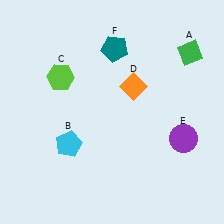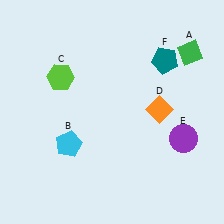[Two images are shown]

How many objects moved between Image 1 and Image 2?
2 objects moved between the two images.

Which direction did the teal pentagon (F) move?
The teal pentagon (F) moved right.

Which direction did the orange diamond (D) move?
The orange diamond (D) moved right.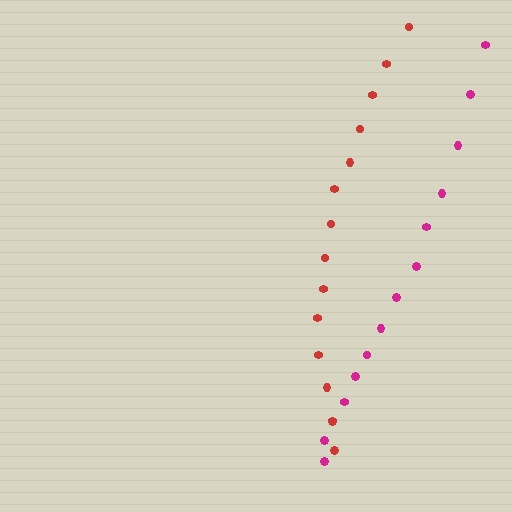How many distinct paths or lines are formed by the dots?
There are 2 distinct paths.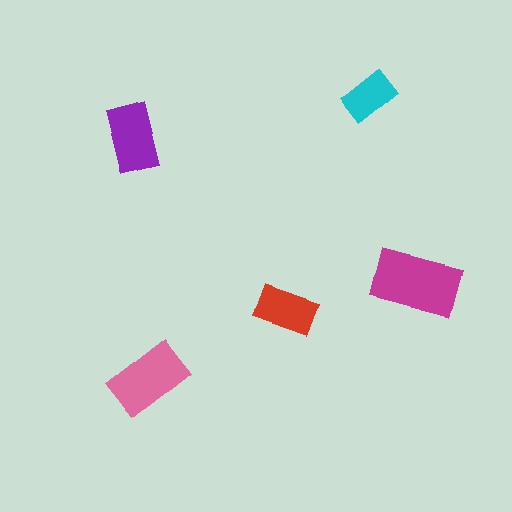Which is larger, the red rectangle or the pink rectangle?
The pink one.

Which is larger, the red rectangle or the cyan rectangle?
The red one.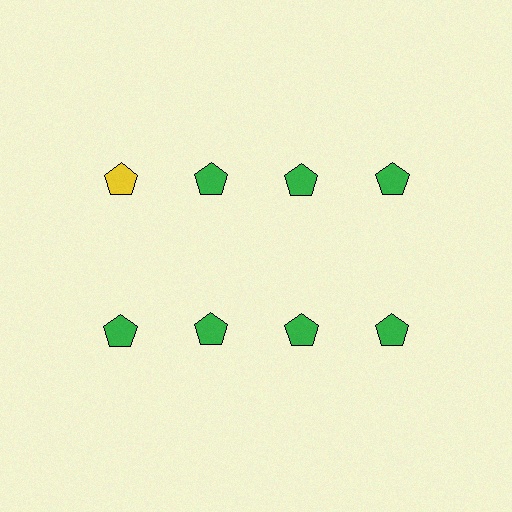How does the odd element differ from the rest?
It has a different color: yellow instead of green.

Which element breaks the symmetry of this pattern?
The yellow pentagon in the top row, leftmost column breaks the symmetry. All other shapes are green pentagons.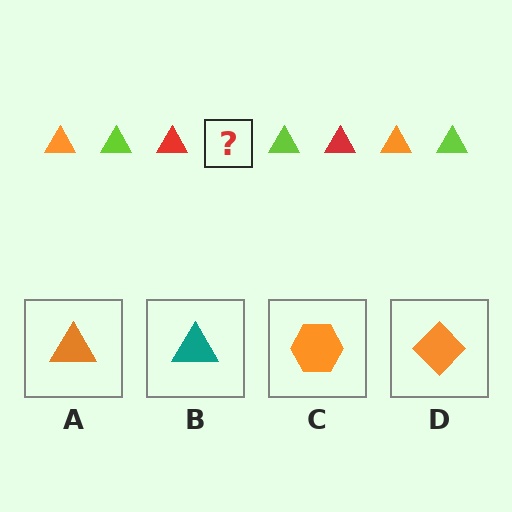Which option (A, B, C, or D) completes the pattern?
A.